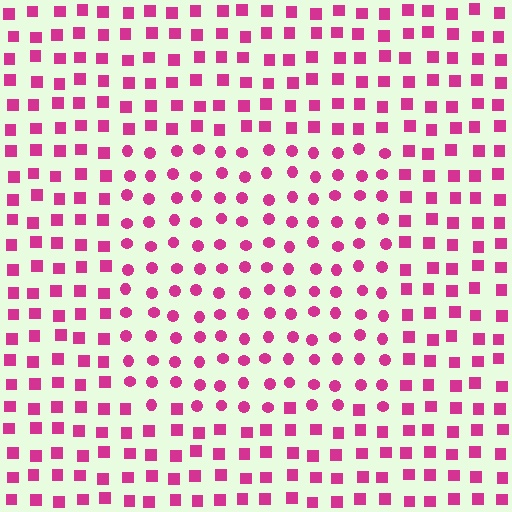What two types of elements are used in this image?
The image uses circles inside the rectangle region and squares outside it.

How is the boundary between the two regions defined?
The boundary is defined by a change in element shape: circles inside vs. squares outside. All elements share the same color and spacing.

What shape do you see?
I see a rectangle.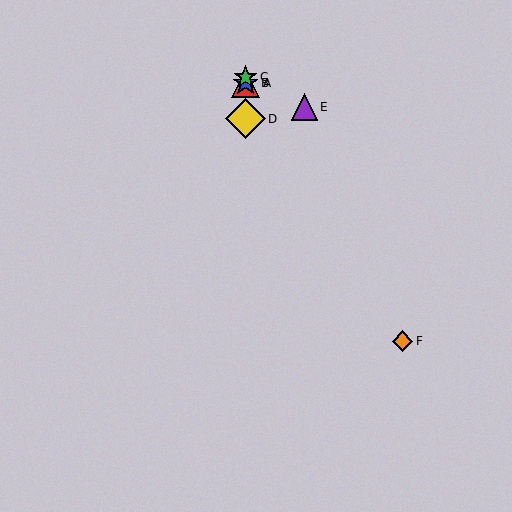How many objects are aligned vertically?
4 objects (A, B, C, D) are aligned vertically.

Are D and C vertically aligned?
Yes, both are at x≈246.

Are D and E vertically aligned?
No, D is at x≈246 and E is at x≈304.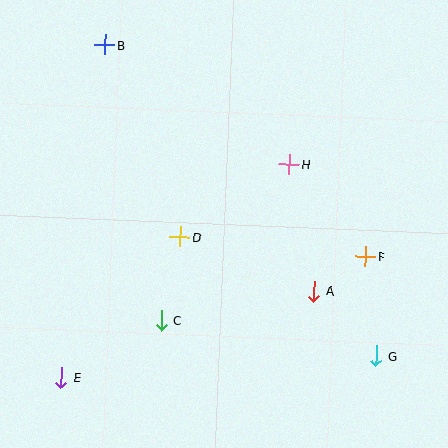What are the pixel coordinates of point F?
Point F is at (366, 257).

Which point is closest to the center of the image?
Point D at (180, 237) is closest to the center.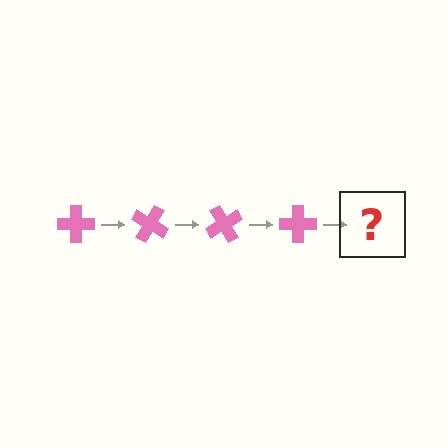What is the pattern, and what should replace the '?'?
The pattern is that the cross rotates 30 degrees each step. The '?' should be a pink cross rotated 120 degrees.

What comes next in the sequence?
The next element should be a pink cross rotated 120 degrees.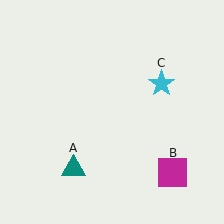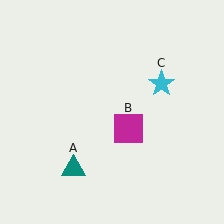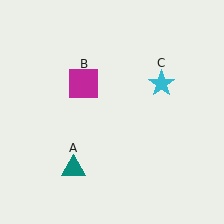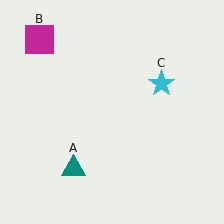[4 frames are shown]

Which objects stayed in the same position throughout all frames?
Teal triangle (object A) and cyan star (object C) remained stationary.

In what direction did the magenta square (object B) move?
The magenta square (object B) moved up and to the left.